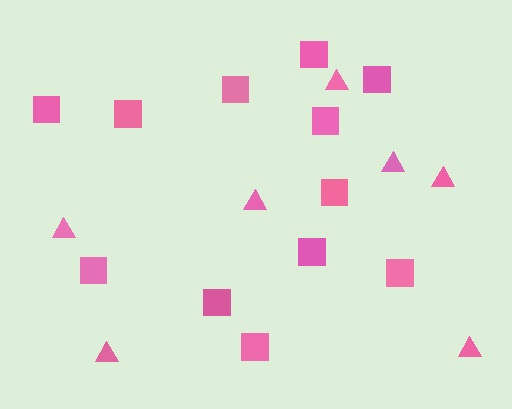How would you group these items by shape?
There are 2 groups: one group of triangles (7) and one group of squares (12).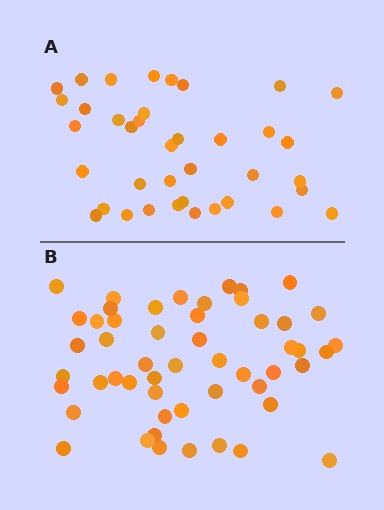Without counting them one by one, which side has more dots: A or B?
Region B (the bottom region) has more dots.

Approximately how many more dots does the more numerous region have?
Region B has approximately 15 more dots than region A.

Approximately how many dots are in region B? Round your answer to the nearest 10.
About 50 dots. (The exact count is 52, which rounds to 50.)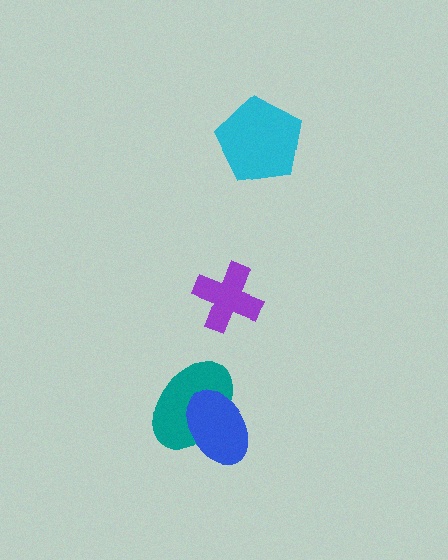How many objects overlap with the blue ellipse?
1 object overlaps with the blue ellipse.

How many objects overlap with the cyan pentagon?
0 objects overlap with the cyan pentagon.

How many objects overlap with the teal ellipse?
1 object overlaps with the teal ellipse.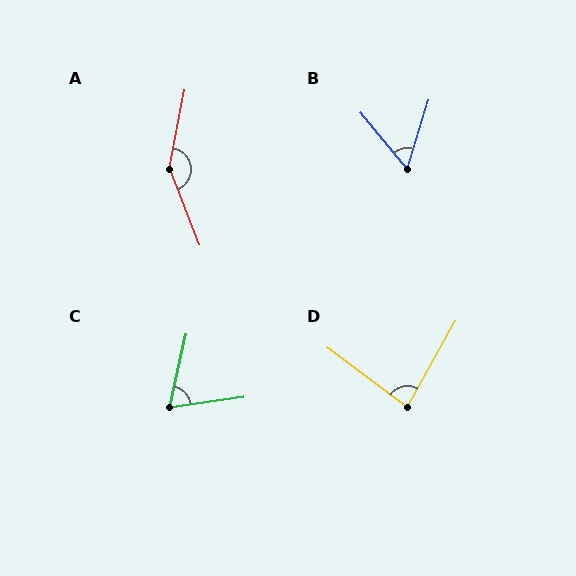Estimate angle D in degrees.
Approximately 83 degrees.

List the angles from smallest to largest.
B (57°), C (69°), D (83°), A (148°).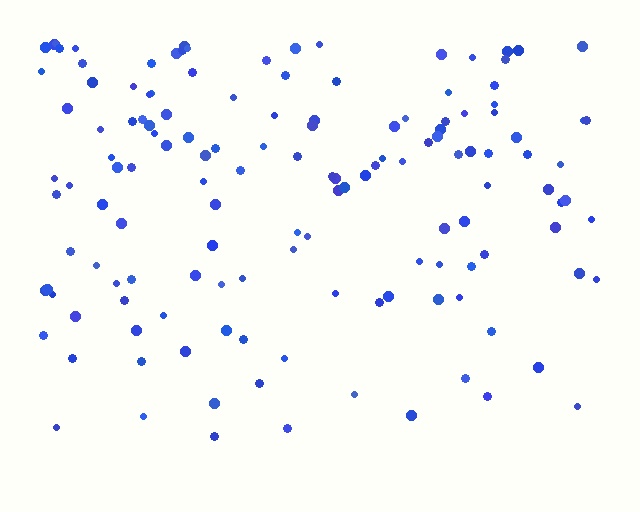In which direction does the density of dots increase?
From bottom to top, with the top side densest.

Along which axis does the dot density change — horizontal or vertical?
Vertical.